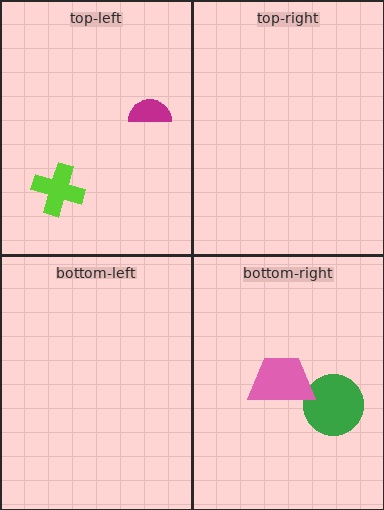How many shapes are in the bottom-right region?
2.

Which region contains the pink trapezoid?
The bottom-right region.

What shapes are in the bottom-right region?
The green circle, the pink trapezoid.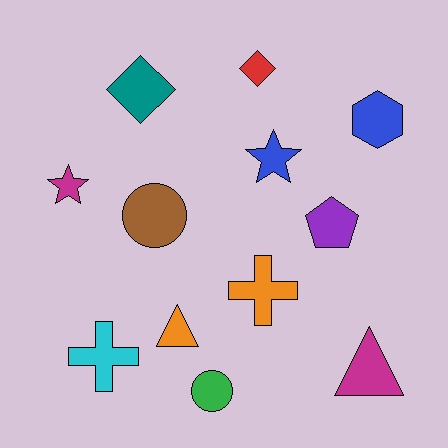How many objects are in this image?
There are 12 objects.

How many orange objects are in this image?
There are 2 orange objects.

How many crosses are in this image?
There are 2 crosses.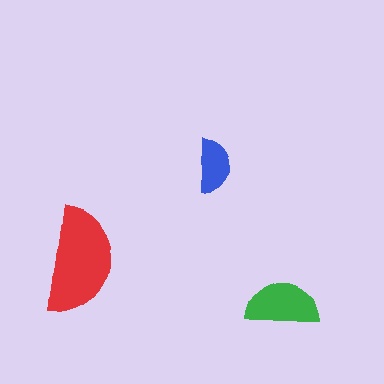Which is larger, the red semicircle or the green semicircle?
The red one.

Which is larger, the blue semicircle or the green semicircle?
The green one.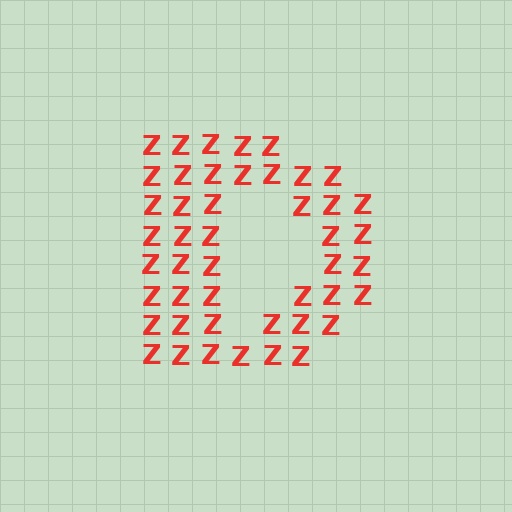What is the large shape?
The large shape is the letter D.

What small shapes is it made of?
It is made of small letter Z's.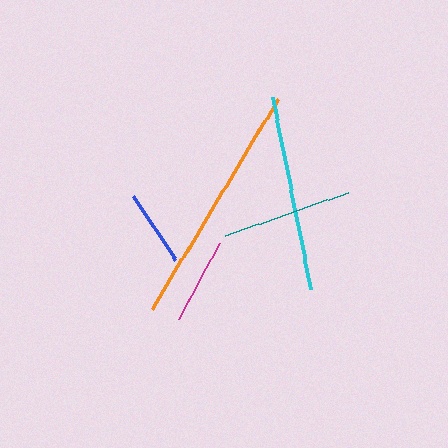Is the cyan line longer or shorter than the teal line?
The cyan line is longer than the teal line.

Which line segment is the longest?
The orange line is the longest at approximately 245 pixels.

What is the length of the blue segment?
The blue segment is approximately 76 pixels long.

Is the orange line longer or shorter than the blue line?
The orange line is longer than the blue line.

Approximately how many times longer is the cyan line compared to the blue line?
The cyan line is approximately 2.6 times the length of the blue line.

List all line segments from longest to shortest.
From longest to shortest: orange, cyan, teal, magenta, blue.